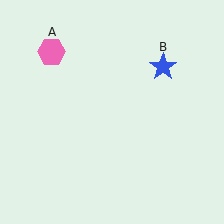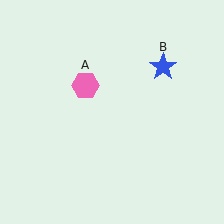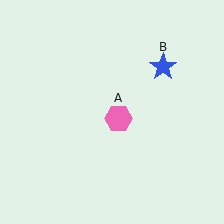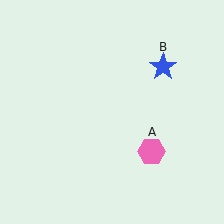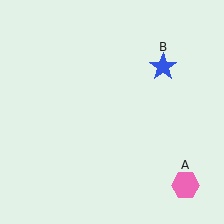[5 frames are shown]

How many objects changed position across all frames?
1 object changed position: pink hexagon (object A).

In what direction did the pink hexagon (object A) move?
The pink hexagon (object A) moved down and to the right.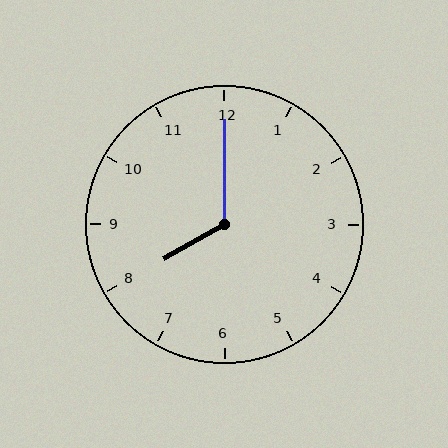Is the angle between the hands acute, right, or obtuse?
It is obtuse.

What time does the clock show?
8:00.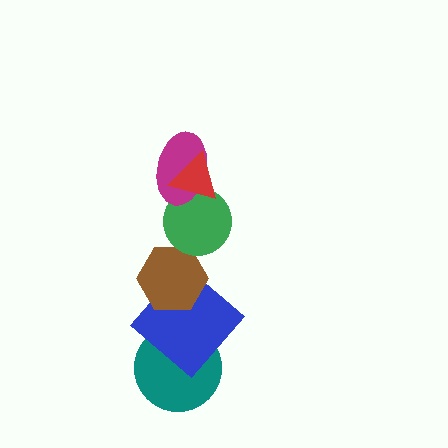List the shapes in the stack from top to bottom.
From top to bottom: the red triangle, the magenta ellipse, the green circle, the brown hexagon, the blue diamond, the teal circle.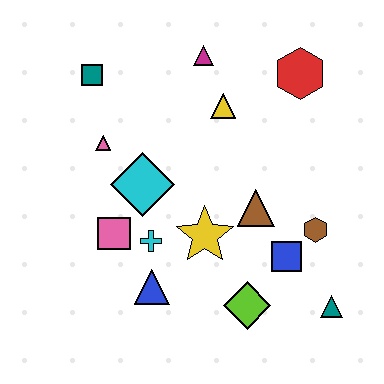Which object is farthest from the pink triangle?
The teal triangle is farthest from the pink triangle.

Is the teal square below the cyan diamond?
No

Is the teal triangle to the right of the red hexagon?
Yes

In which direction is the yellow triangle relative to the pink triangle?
The yellow triangle is to the right of the pink triangle.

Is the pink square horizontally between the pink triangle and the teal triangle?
Yes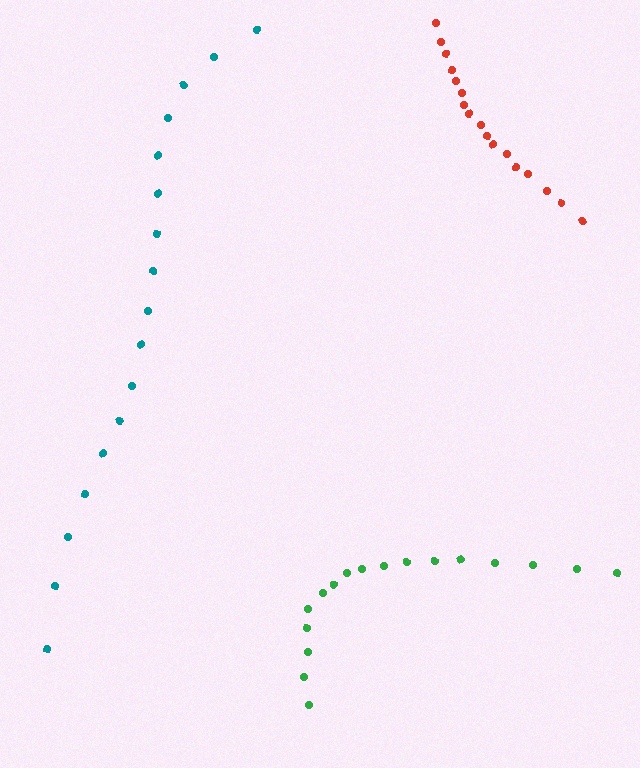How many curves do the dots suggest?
There are 3 distinct paths.